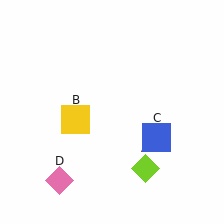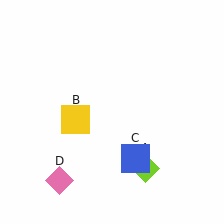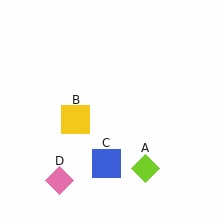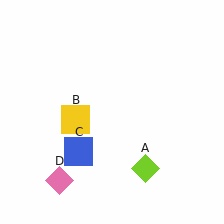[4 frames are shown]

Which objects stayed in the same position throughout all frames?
Lime diamond (object A) and yellow square (object B) and pink diamond (object D) remained stationary.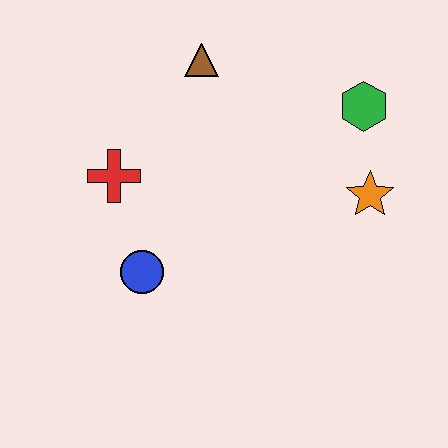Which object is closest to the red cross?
The blue circle is closest to the red cross.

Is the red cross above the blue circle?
Yes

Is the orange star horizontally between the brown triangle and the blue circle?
No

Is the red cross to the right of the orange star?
No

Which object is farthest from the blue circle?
The green hexagon is farthest from the blue circle.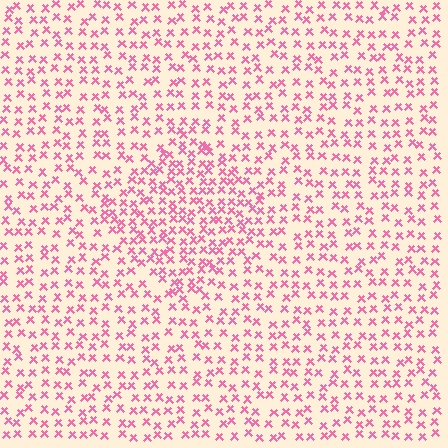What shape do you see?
I see a diamond.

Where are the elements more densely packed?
The elements are more densely packed inside the diamond boundary.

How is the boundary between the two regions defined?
The boundary is defined by a change in element density (approximately 1.6x ratio). All elements are the same color, size, and shape.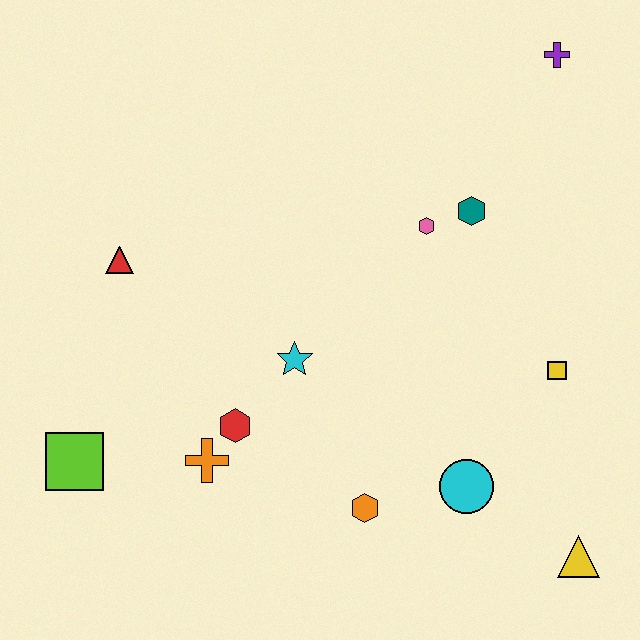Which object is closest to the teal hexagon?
The pink hexagon is closest to the teal hexagon.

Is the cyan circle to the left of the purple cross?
Yes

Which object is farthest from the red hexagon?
The purple cross is farthest from the red hexagon.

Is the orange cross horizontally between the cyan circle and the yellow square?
No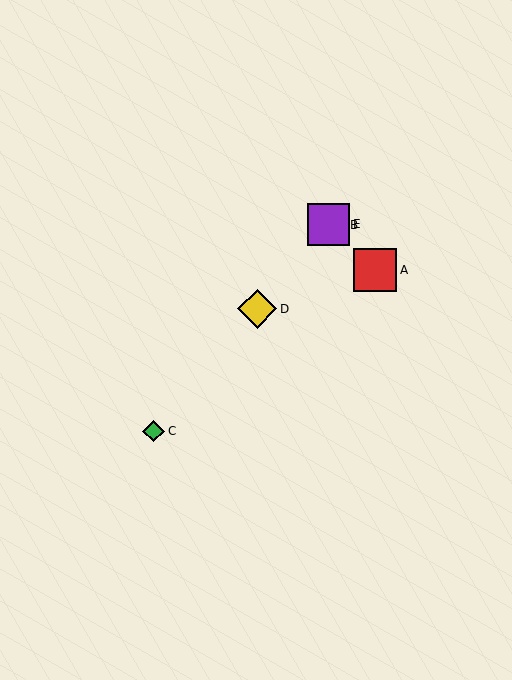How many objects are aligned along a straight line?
4 objects (B, C, D, E) are aligned along a straight line.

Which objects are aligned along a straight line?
Objects B, C, D, E are aligned along a straight line.